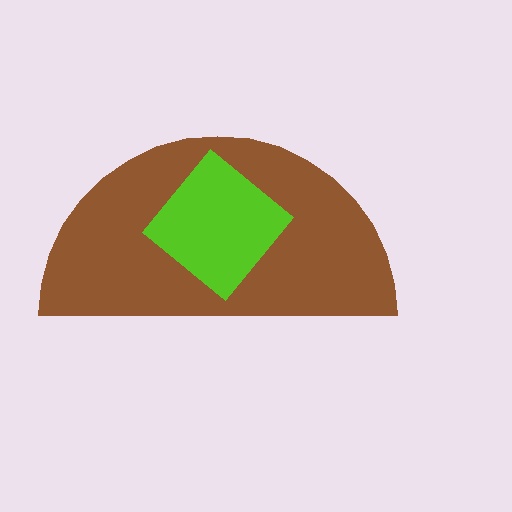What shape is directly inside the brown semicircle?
The lime diamond.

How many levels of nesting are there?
2.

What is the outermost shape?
The brown semicircle.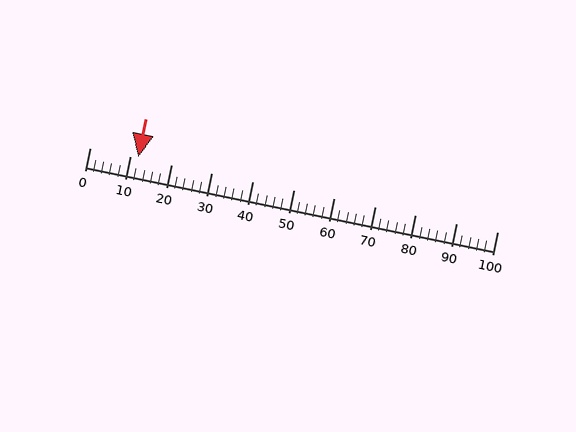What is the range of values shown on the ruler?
The ruler shows values from 0 to 100.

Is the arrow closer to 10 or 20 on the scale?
The arrow is closer to 10.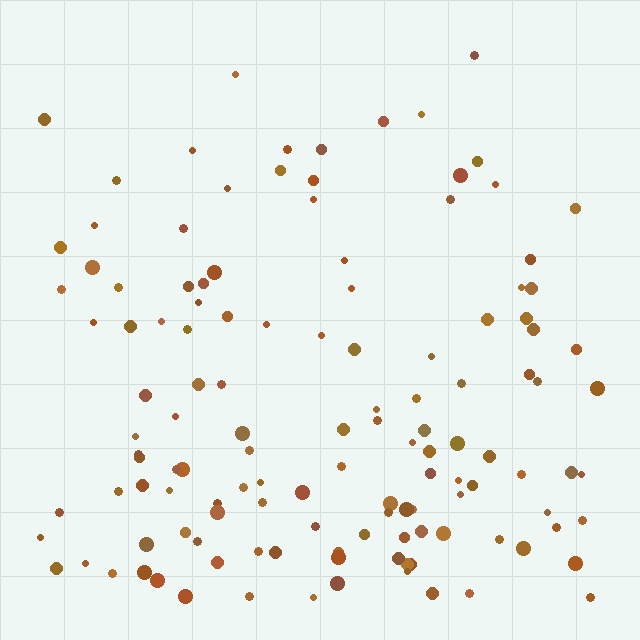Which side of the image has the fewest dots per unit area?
The top.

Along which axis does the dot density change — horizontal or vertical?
Vertical.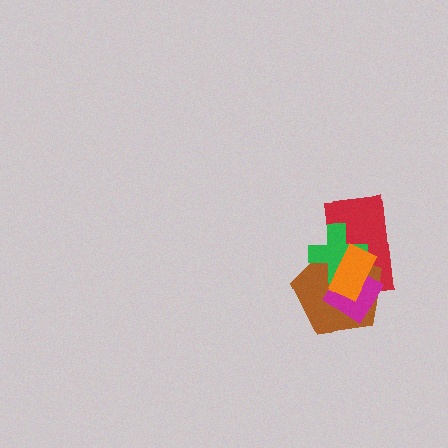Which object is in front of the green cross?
The orange rectangle is in front of the green cross.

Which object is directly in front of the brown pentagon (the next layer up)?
The magenta diamond is directly in front of the brown pentagon.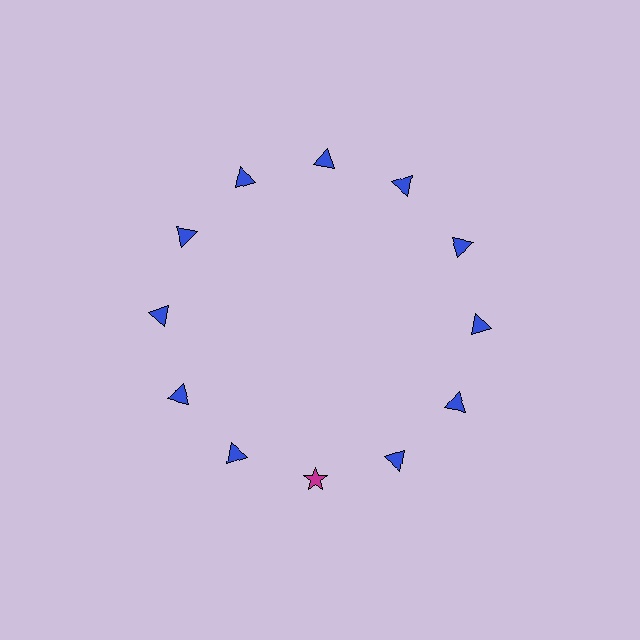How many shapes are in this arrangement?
There are 12 shapes arranged in a ring pattern.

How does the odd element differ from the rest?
It differs in both color (magenta instead of blue) and shape (star instead of triangle).